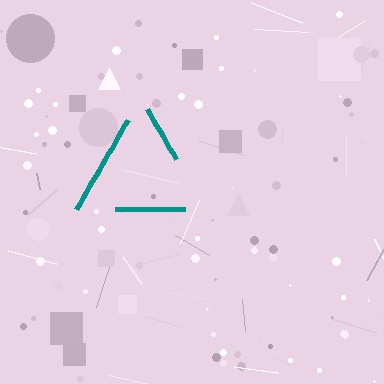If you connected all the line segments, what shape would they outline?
They would outline a triangle.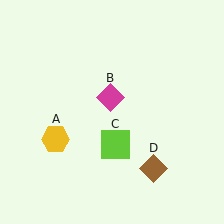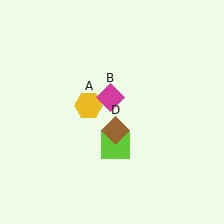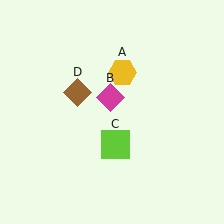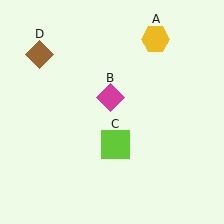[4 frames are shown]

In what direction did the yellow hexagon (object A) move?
The yellow hexagon (object A) moved up and to the right.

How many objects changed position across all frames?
2 objects changed position: yellow hexagon (object A), brown diamond (object D).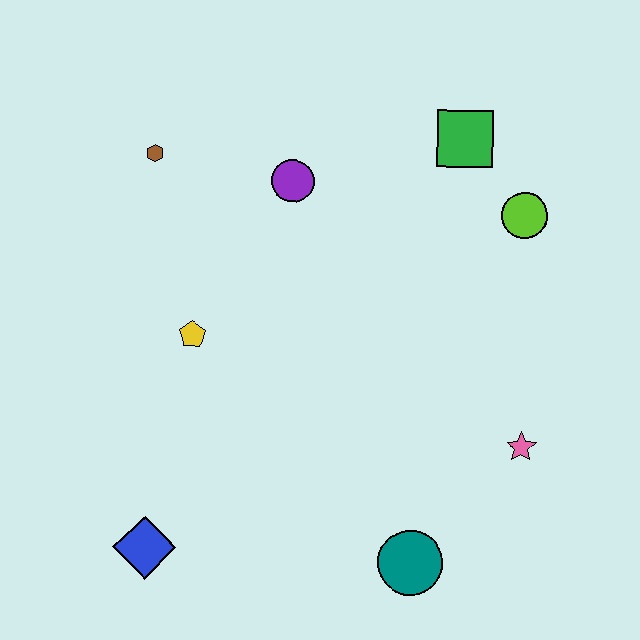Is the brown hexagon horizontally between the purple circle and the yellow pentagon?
No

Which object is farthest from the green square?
The blue diamond is farthest from the green square.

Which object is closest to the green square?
The lime circle is closest to the green square.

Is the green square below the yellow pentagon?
No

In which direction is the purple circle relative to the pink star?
The purple circle is above the pink star.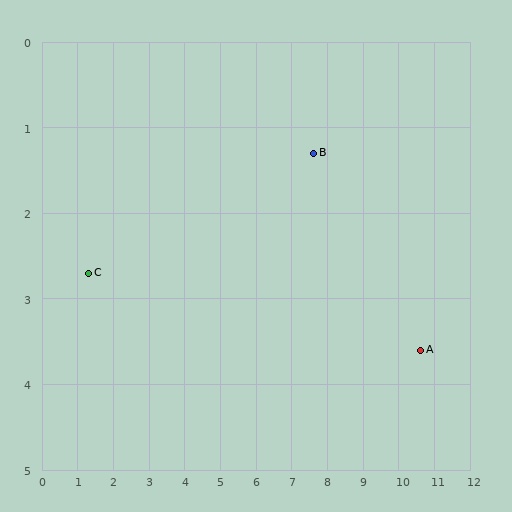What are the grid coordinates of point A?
Point A is at approximately (10.6, 3.6).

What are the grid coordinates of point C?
Point C is at approximately (1.3, 2.7).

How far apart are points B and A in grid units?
Points B and A are about 3.8 grid units apart.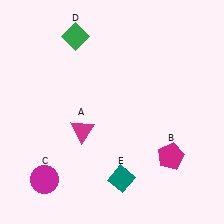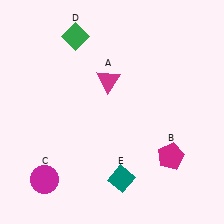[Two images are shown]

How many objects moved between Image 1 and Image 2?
1 object moved between the two images.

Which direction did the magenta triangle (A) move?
The magenta triangle (A) moved up.